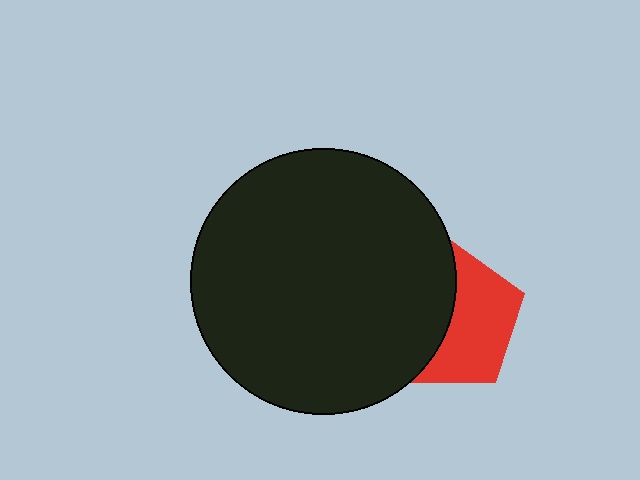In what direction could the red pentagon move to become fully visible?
The red pentagon could move right. That would shift it out from behind the black circle entirely.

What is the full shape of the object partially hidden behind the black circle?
The partially hidden object is a red pentagon.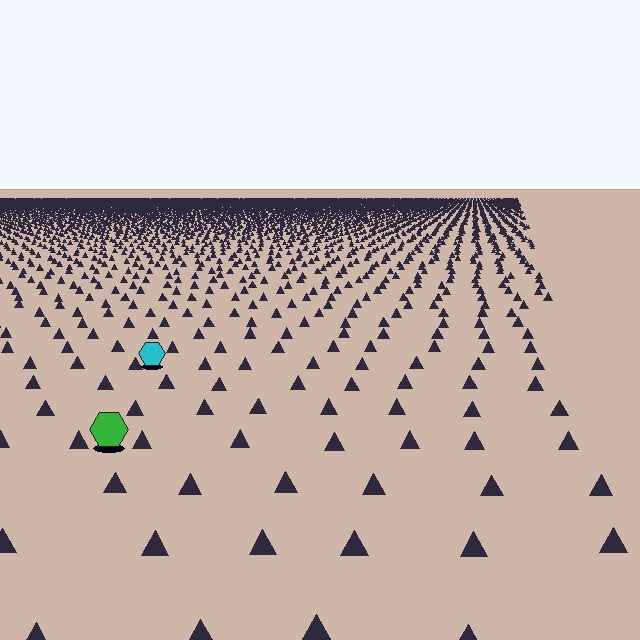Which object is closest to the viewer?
The green hexagon is closest. The texture marks near it are larger and more spread out.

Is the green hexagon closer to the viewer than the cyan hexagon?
Yes. The green hexagon is closer — you can tell from the texture gradient: the ground texture is coarser near it.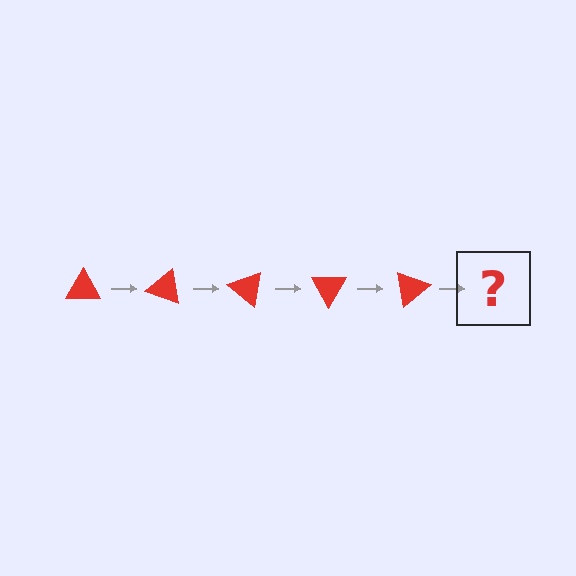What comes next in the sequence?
The next element should be a red triangle rotated 100 degrees.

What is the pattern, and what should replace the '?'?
The pattern is that the triangle rotates 20 degrees each step. The '?' should be a red triangle rotated 100 degrees.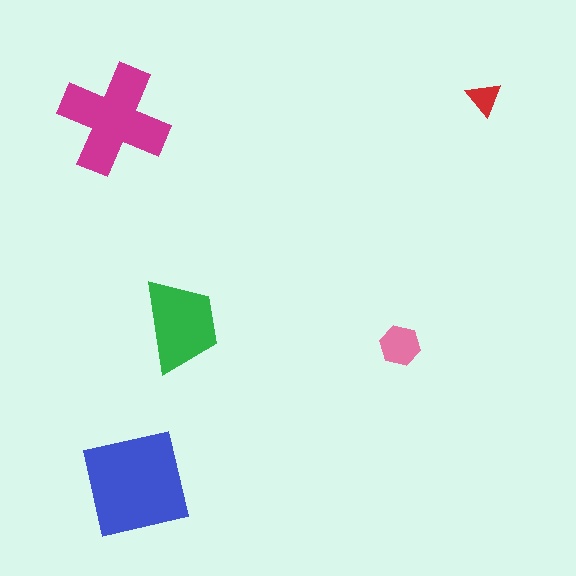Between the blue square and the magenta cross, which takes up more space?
The blue square.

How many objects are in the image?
There are 5 objects in the image.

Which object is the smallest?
The red triangle.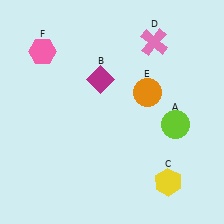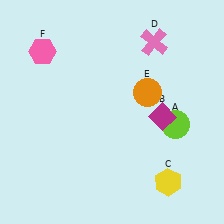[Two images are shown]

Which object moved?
The magenta diamond (B) moved right.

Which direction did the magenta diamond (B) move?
The magenta diamond (B) moved right.